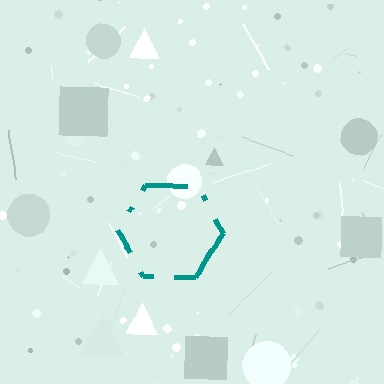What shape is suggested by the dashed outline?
The dashed outline suggests a hexagon.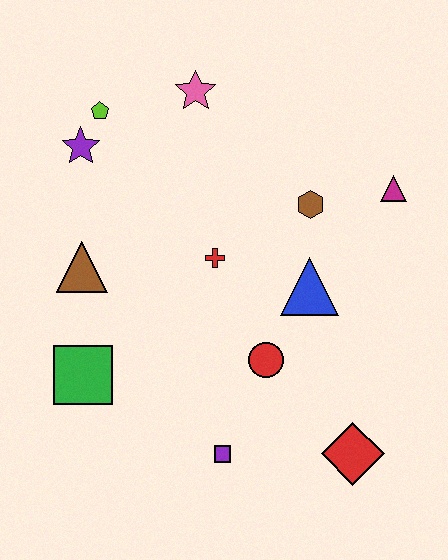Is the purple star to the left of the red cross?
Yes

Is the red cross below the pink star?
Yes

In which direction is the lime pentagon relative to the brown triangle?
The lime pentagon is above the brown triangle.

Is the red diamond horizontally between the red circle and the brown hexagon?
No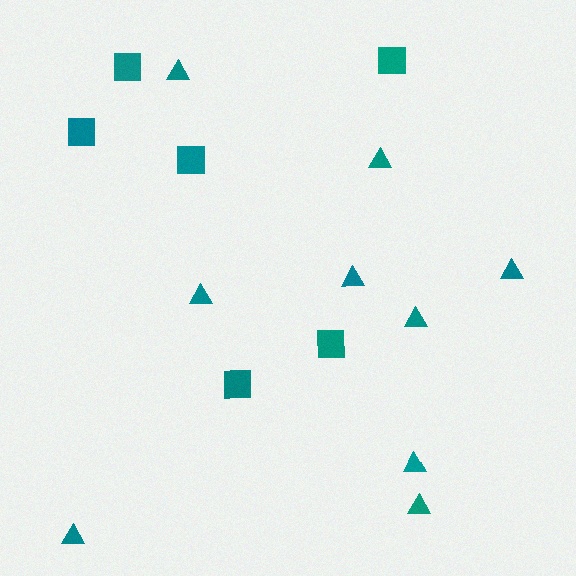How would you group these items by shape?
There are 2 groups: one group of squares (6) and one group of triangles (9).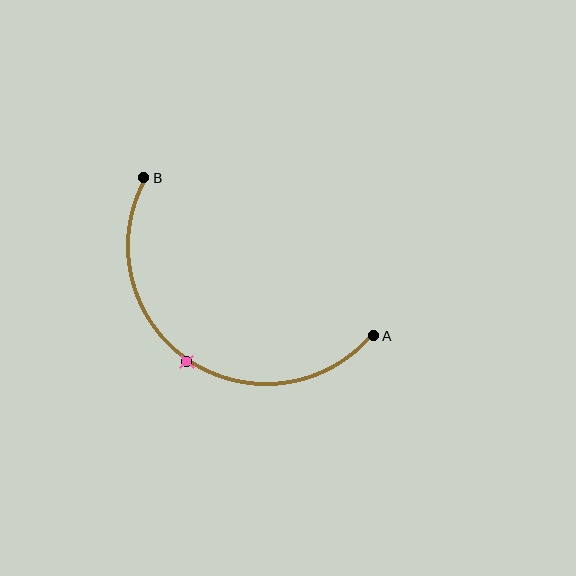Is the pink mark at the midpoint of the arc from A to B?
Yes. The pink mark lies on the arc at equal arc-length from both A and B — it is the arc midpoint.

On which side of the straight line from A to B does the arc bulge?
The arc bulges below and to the left of the straight line connecting A and B.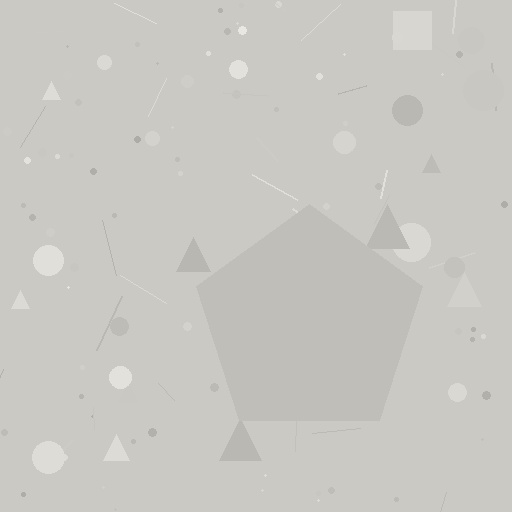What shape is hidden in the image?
A pentagon is hidden in the image.